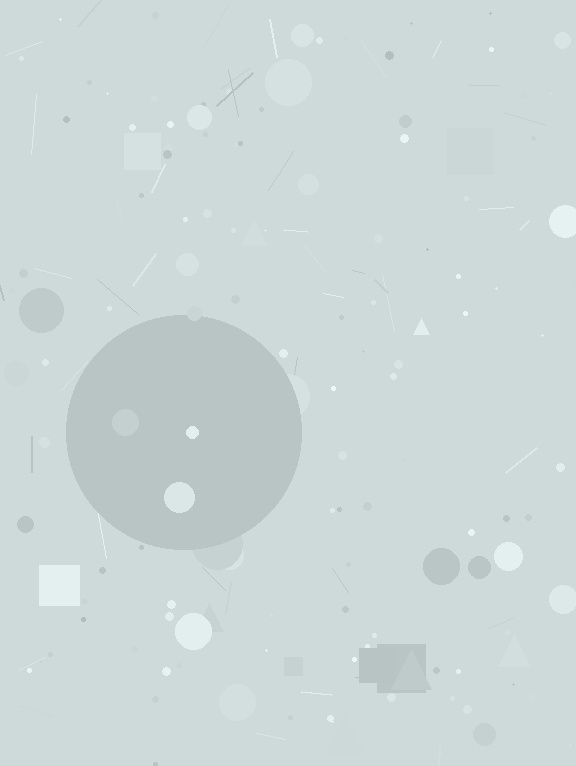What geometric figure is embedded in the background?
A circle is embedded in the background.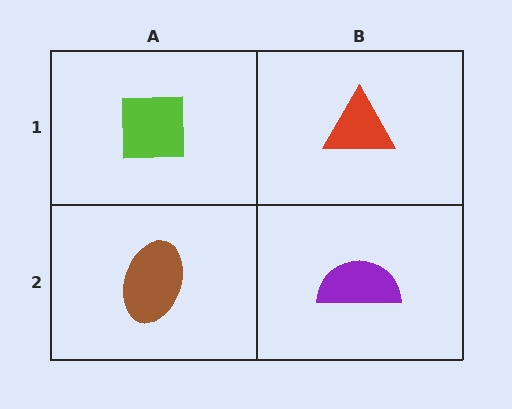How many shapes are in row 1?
2 shapes.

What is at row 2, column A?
A brown ellipse.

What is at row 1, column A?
A lime square.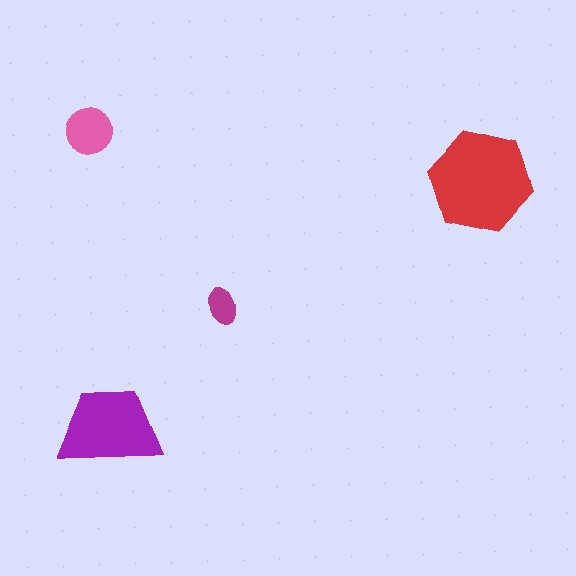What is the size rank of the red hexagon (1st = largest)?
1st.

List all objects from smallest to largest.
The magenta ellipse, the pink circle, the purple trapezoid, the red hexagon.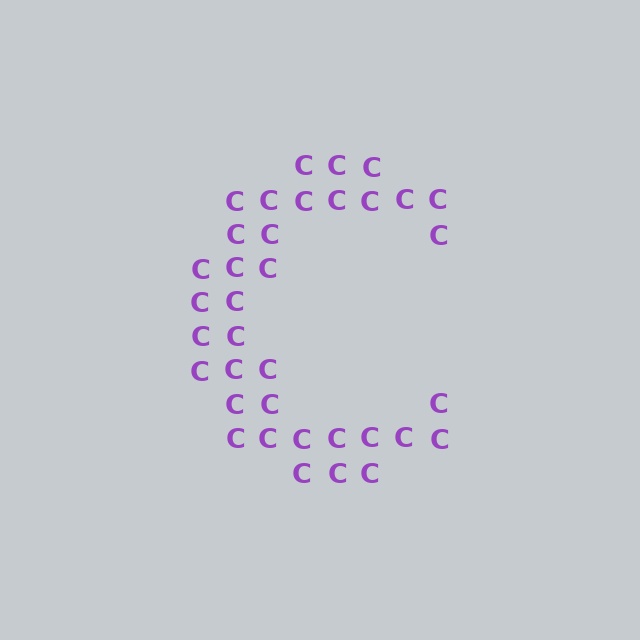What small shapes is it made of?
It is made of small letter C's.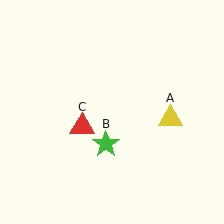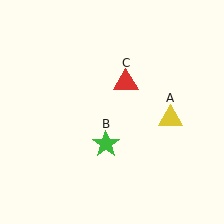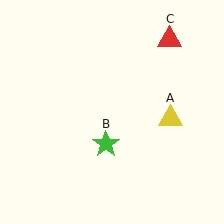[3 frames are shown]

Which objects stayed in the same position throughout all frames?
Yellow triangle (object A) and green star (object B) remained stationary.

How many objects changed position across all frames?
1 object changed position: red triangle (object C).